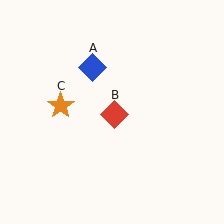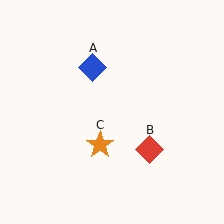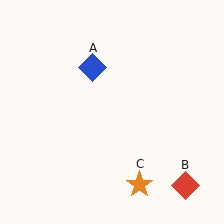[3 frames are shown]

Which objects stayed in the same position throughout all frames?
Blue diamond (object A) remained stationary.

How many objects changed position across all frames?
2 objects changed position: red diamond (object B), orange star (object C).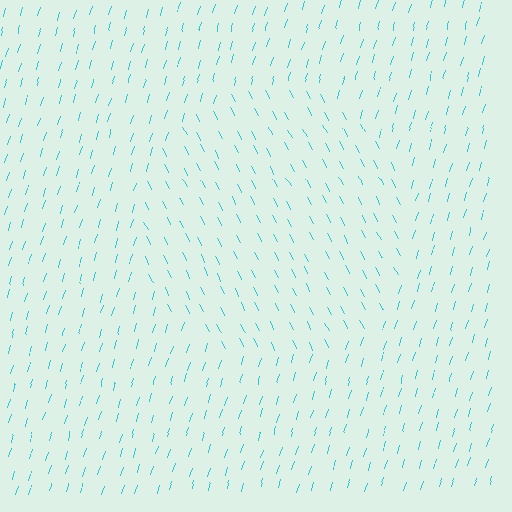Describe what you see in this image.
The image is filled with small cyan line segments. A circle region in the image has lines oriented differently from the surrounding lines, creating a visible texture boundary.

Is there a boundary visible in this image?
Yes, there is a texture boundary formed by a change in line orientation.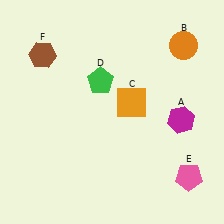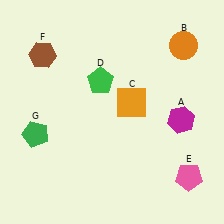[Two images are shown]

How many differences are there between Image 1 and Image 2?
There is 1 difference between the two images.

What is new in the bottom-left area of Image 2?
A green pentagon (G) was added in the bottom-left area of Image 2.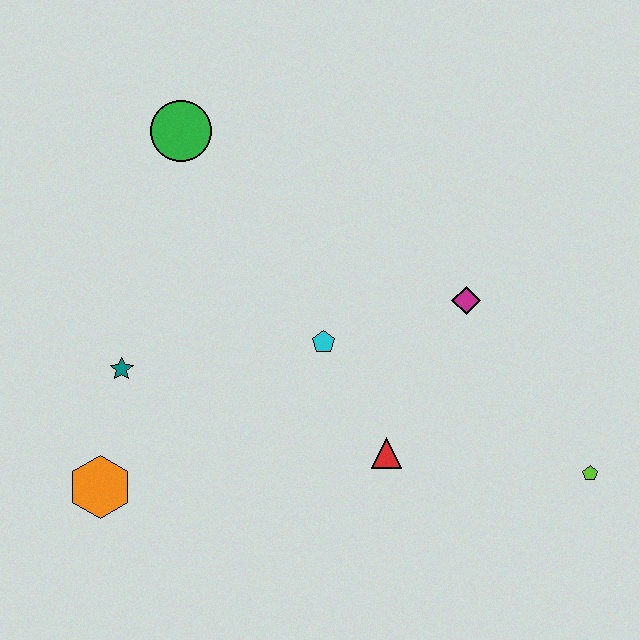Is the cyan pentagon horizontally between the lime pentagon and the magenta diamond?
No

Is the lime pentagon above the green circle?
No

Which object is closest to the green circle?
The teal star is closest to the green circle.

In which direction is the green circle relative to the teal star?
The green circle is above the teal star.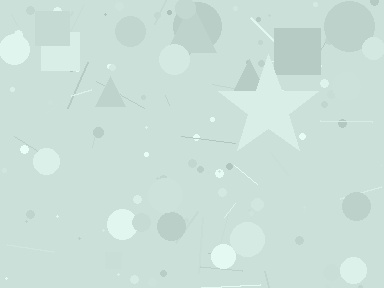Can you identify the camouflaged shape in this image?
The camouflaged shape is a star.